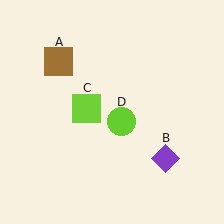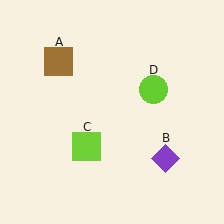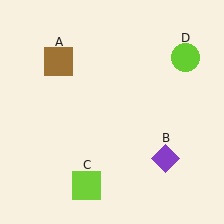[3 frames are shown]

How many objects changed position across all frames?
2 objects changed position: lime square (object C), lime circle (object D).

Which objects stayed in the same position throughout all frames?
Brown square (object A) and purple diamond (object B) remained stationary.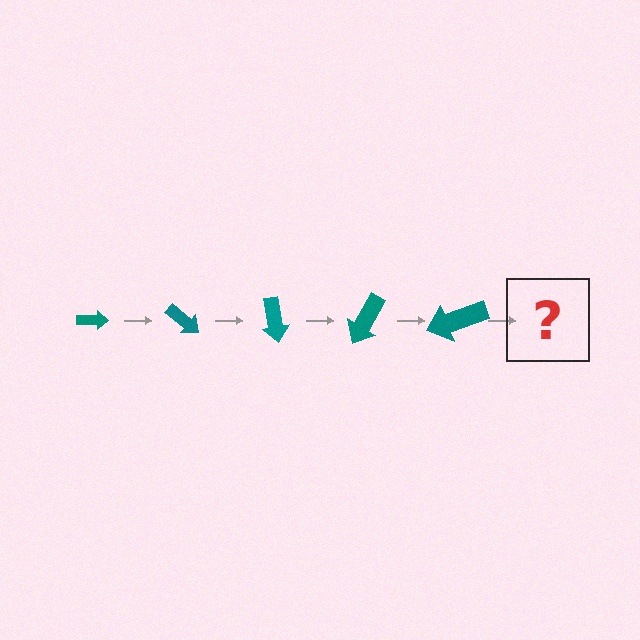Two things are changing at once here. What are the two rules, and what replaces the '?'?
The two rules are that the arrow grows larger each step and it rotates 40 degrees each step. The '?' should be an arrow, larger than the previous one and rotated 200 degrees from the start.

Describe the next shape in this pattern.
It should be an arrow, larger than the previous one and rotated 200 degrees from the start.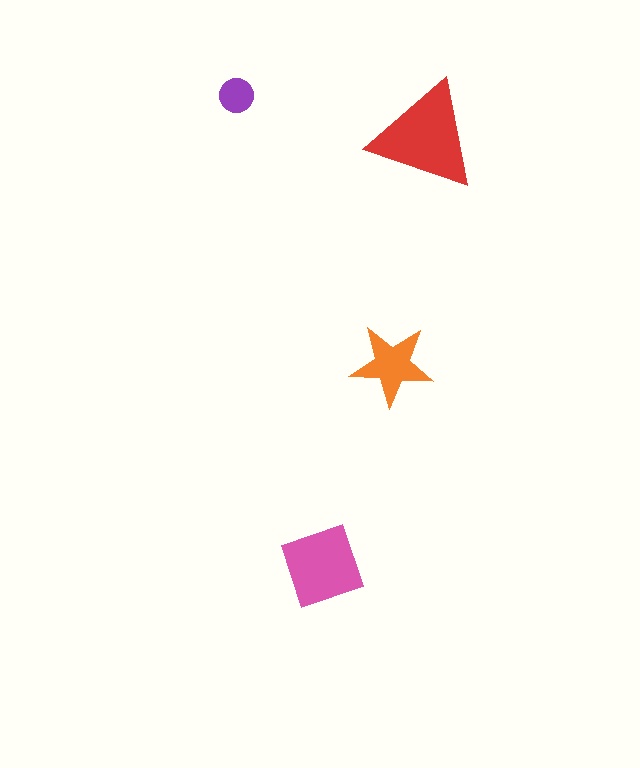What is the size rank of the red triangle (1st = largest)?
1st.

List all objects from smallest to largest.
The purple circle, the orange star, the pink square, the red triangle.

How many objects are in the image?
There are 4 objects in the image.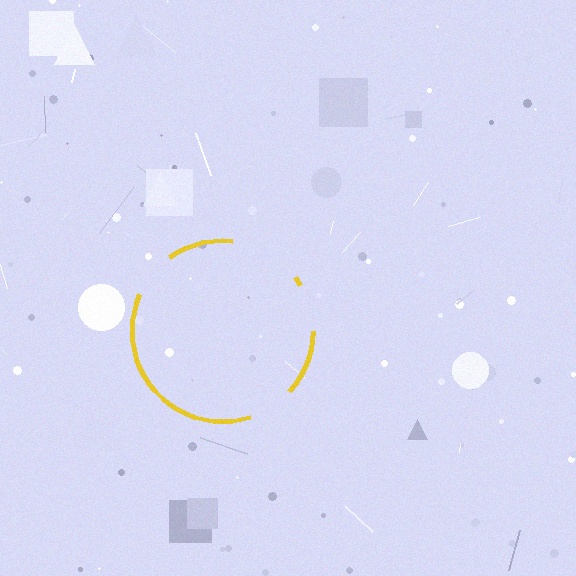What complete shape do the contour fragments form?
The contour fragments form a circle.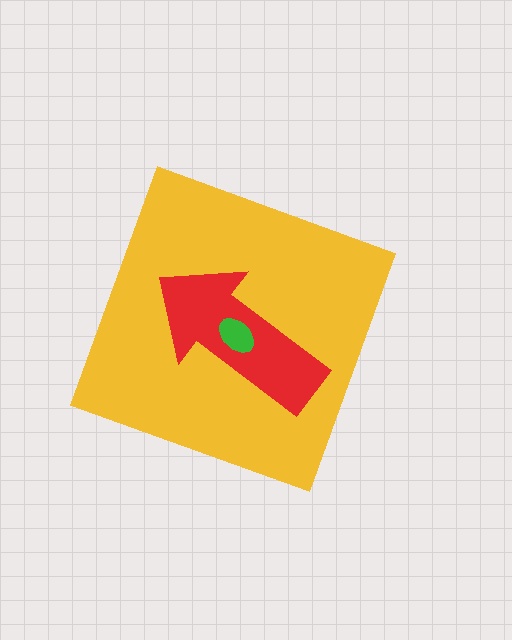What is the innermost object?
The green ellipse.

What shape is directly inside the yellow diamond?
The red arrow.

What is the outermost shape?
The yellow diamond.